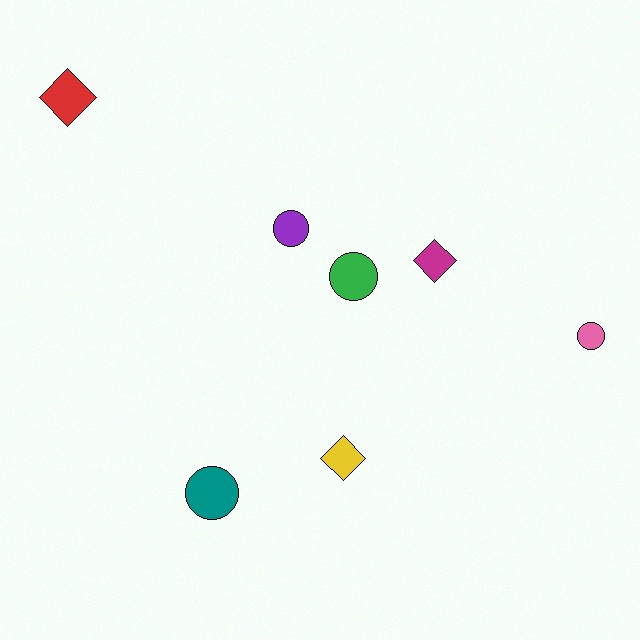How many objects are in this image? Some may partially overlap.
There are 7 objects.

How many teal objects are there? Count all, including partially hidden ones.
There is 1 teal object.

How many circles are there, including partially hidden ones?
There are 4 circles.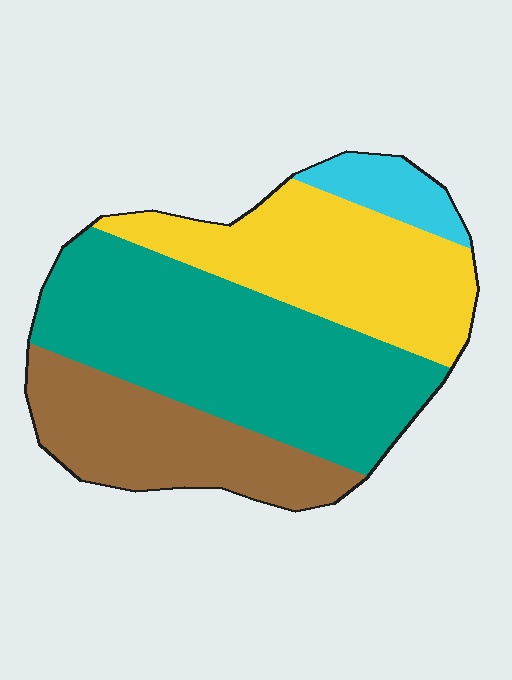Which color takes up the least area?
Cyan, at roughly 5%.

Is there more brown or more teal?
Teal.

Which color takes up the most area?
Teal, at roughly 45%.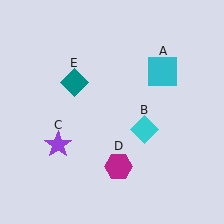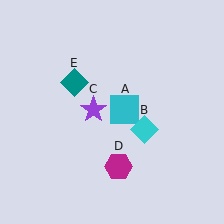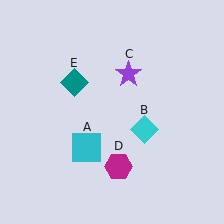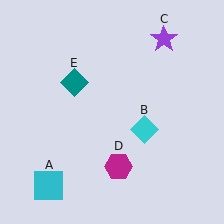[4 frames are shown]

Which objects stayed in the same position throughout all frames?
Cyan diamond (object B) and magenta hexagon (object D) and teal diamond (object E) remained stationary.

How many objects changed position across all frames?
2 objects changed position: cyan square (object A), purple star (object C).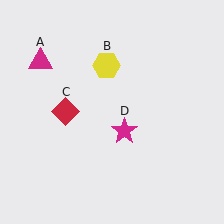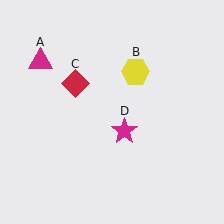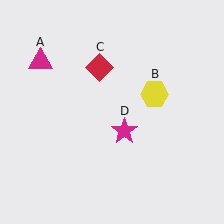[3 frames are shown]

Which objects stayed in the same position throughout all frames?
Magenta triangle (object A) and magenta star (object D) remained stationary.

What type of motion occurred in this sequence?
The yellow hexagon (object B), red diamond (object C) rotated clockwise around the center of the scene.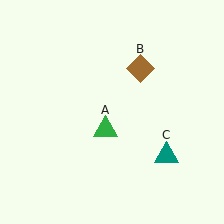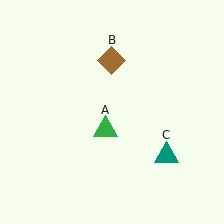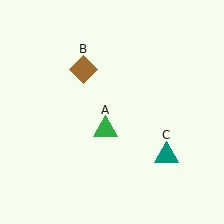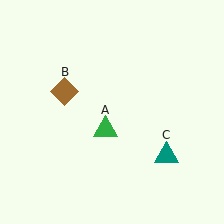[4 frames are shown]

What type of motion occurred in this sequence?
The brown diamond (object B) rotated counterclockwise around the center of the scene.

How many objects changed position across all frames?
1 object changed position: brown diamond (object B).